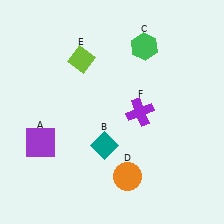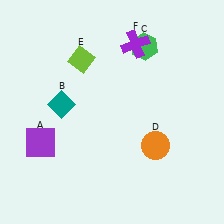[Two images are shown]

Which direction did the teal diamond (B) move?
The teal diamond (B) moved left.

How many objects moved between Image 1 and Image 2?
3 objects moved between the two images.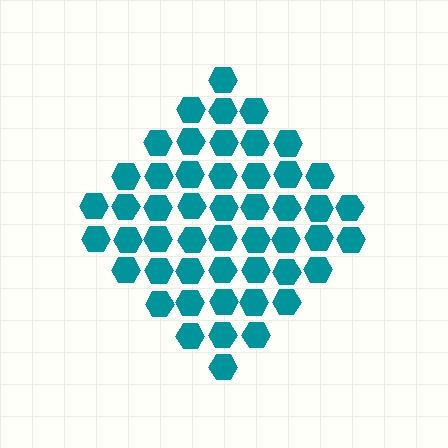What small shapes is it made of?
It is made of small hexagons.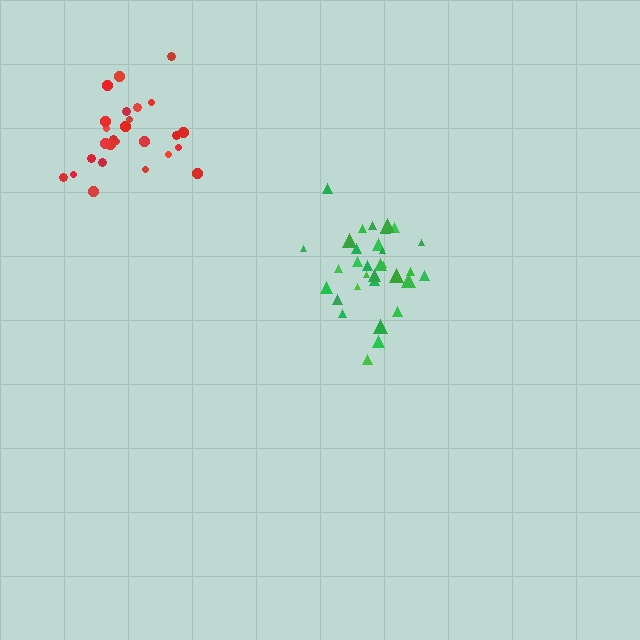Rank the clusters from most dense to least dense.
green, red.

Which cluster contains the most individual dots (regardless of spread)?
Green (32).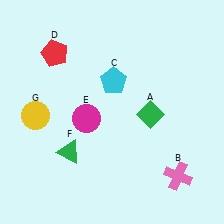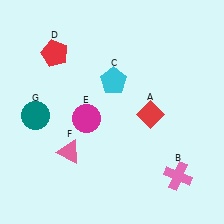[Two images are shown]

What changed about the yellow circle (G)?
In Image 1, G is yellow. In Image 2, it changed to teal.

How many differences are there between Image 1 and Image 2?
There are 3 differences between the two images.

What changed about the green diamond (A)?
In Image 1, A is green. In Image 2, it changed to red.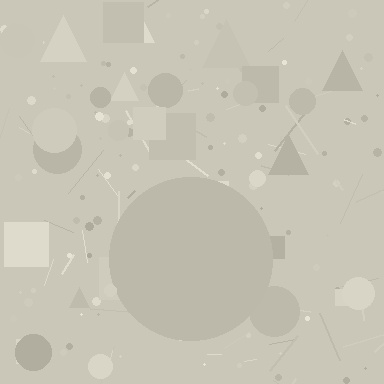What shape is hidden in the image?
A circle is hidden in the image.